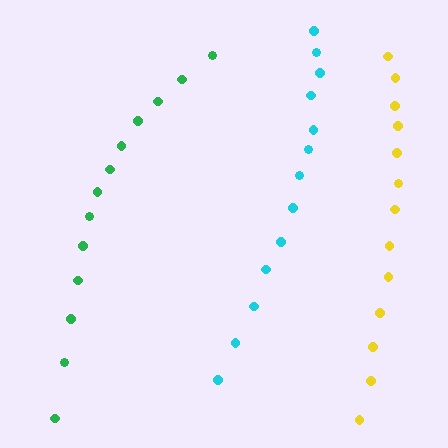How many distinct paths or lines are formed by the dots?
There are 3 distinct paths.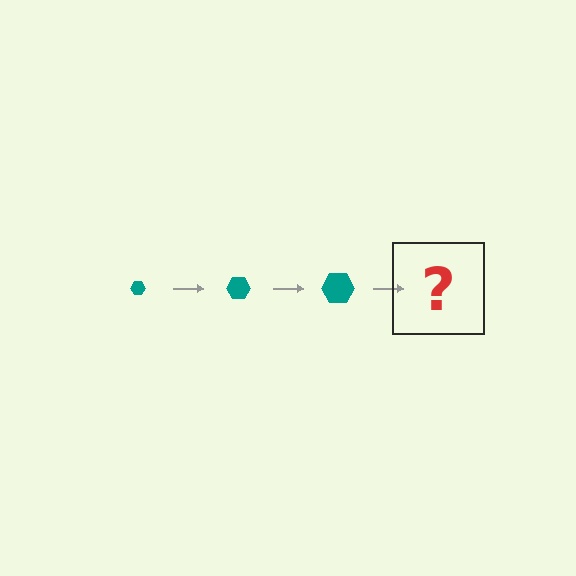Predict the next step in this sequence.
The next step is a teal hexagon, larger than the previous one.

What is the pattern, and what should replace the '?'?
The pattern is that the hexagon gets progressively larger each step. The '?' should be a teal hexagon, larger than the previous one.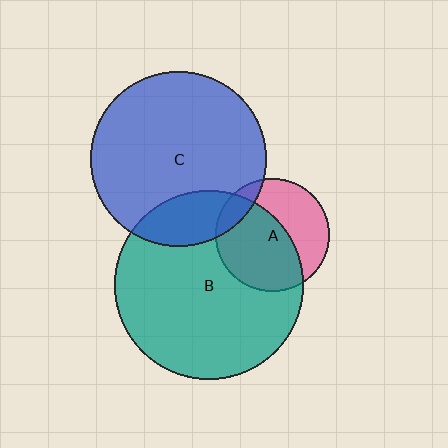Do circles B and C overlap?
Yes.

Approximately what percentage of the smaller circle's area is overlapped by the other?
Approximately 20%.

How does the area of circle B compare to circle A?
Approximately 2.8 times.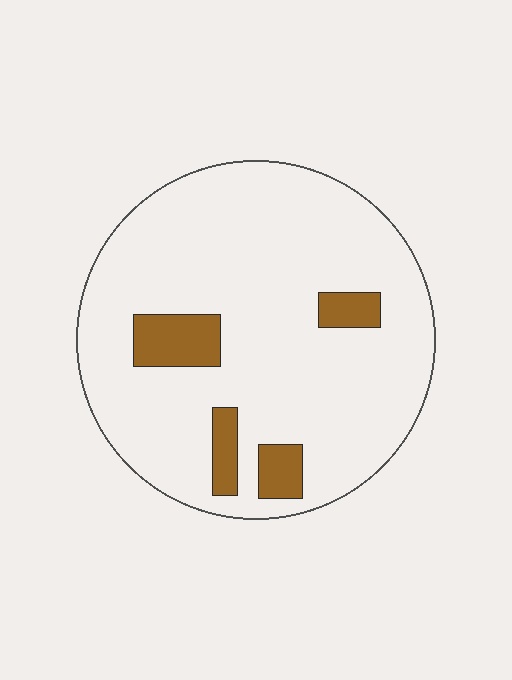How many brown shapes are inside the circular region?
4.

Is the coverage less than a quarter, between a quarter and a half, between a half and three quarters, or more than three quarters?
Less than a quarter.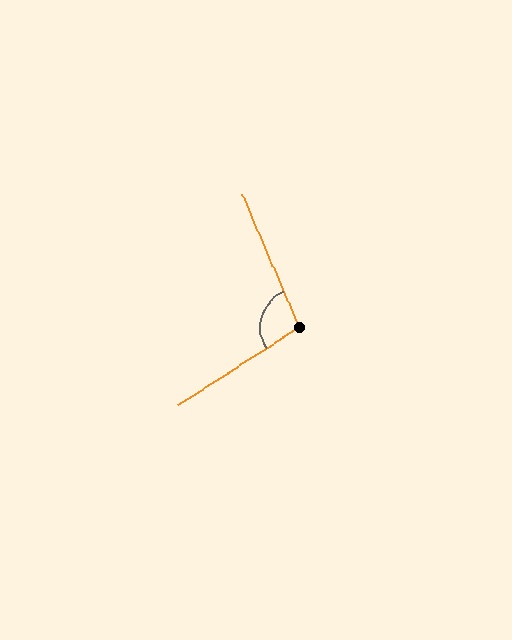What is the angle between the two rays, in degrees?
Approximately 100 degrees.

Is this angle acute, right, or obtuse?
It is obtuse.